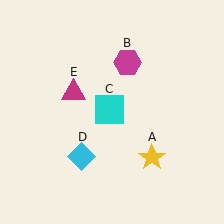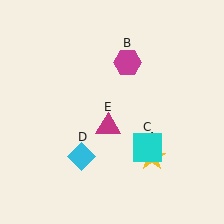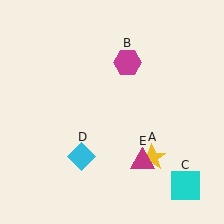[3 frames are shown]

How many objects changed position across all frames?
2 objects changed position: cyan square (object C), magenta triangle (object E).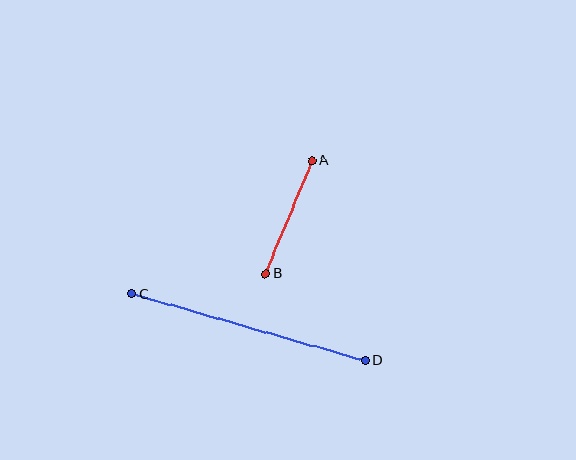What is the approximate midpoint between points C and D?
The midpoint is at approximately (248, 327) pixels.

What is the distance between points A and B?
The distance is approximately 122 pixels.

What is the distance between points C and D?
The distance is approximately 243 pixels.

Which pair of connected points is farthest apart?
Points C and D are farthest apart.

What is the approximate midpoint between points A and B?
The midpoint is at approximately (289, 217) pixels.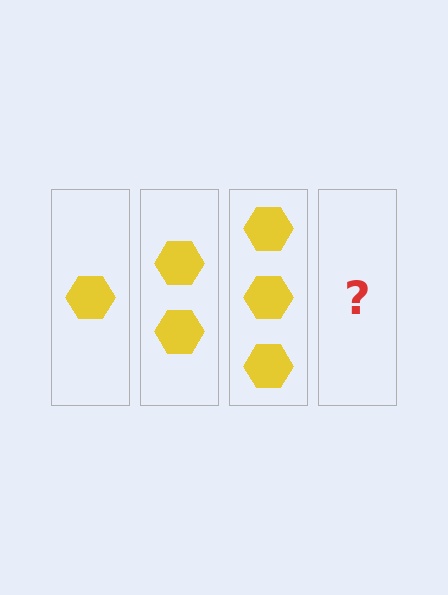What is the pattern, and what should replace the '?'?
The pattern is that each step adds one more hexagon. The '?' should be 4 hexagons.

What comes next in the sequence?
The next element should be 4 hexagons.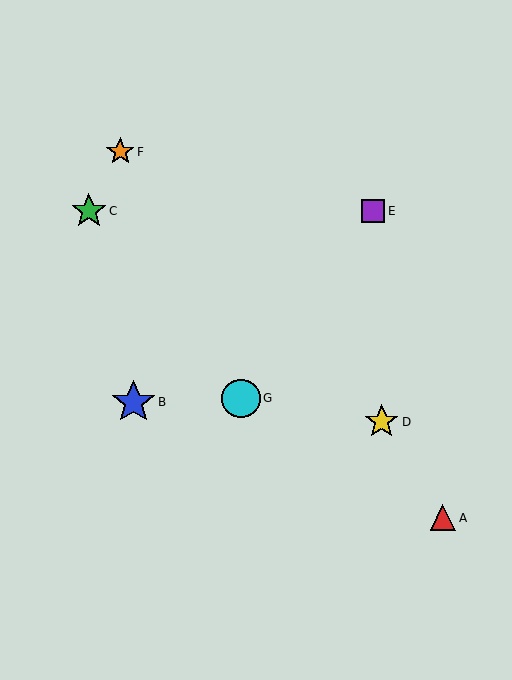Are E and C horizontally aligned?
Yes, both are at y≈211.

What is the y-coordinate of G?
Object G is at y≈399.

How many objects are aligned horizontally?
2 objects (C, E) are aligned horizontally.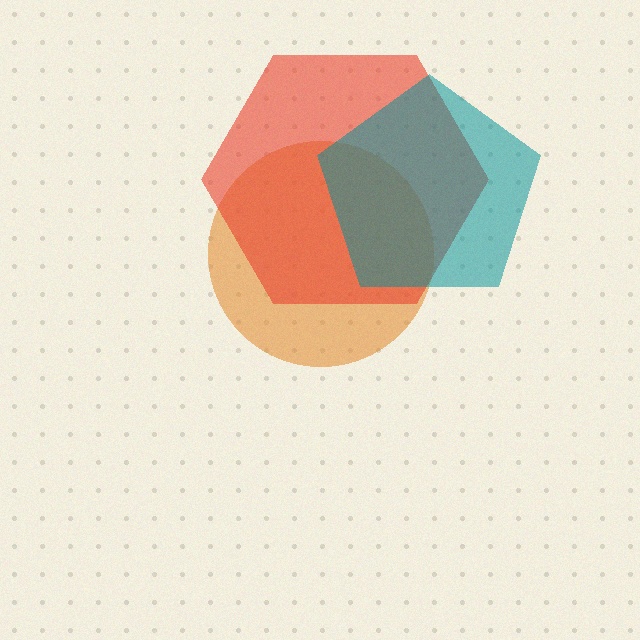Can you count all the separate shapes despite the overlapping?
Yes, there are 3 separate shapes.